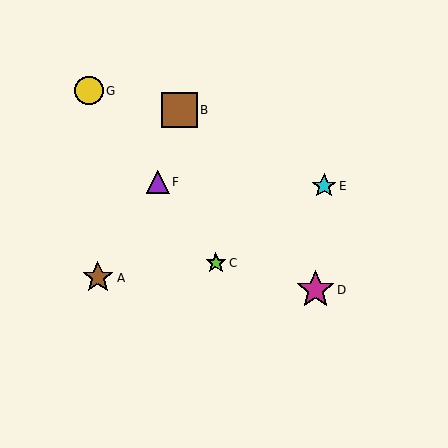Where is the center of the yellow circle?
The center of the yellow circle is at (89, 91).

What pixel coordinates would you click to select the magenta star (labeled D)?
Click at (315, 290) to select the magenta star D.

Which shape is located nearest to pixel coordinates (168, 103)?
The brown square (labeled B) at (180, 110) is nearest to that location.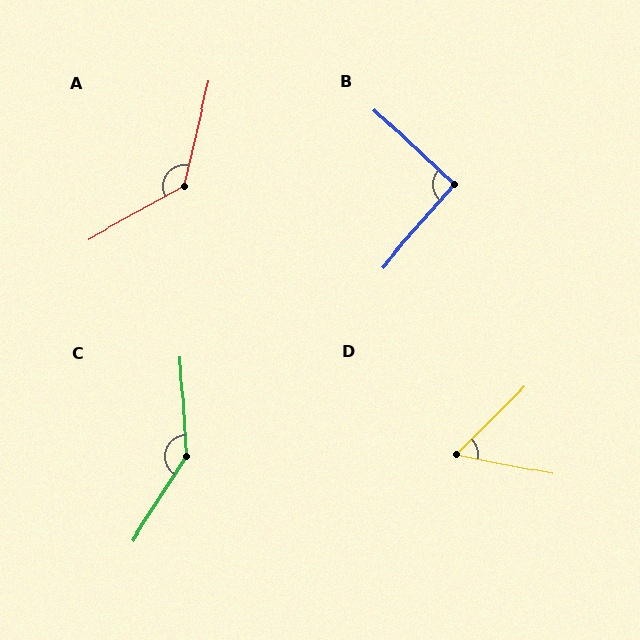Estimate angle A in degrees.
Approximately 132 degrees.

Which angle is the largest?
C, at approximately 144 degrees.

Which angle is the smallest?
D, at approximately 56 degrees.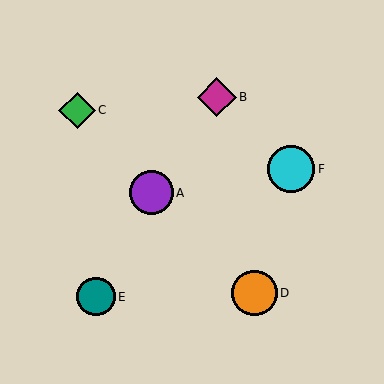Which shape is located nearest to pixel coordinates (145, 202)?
The purple circle (labeled A) at (151, 193) is nearest to that location.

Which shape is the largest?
The cyan circle (labeled F) is the largest.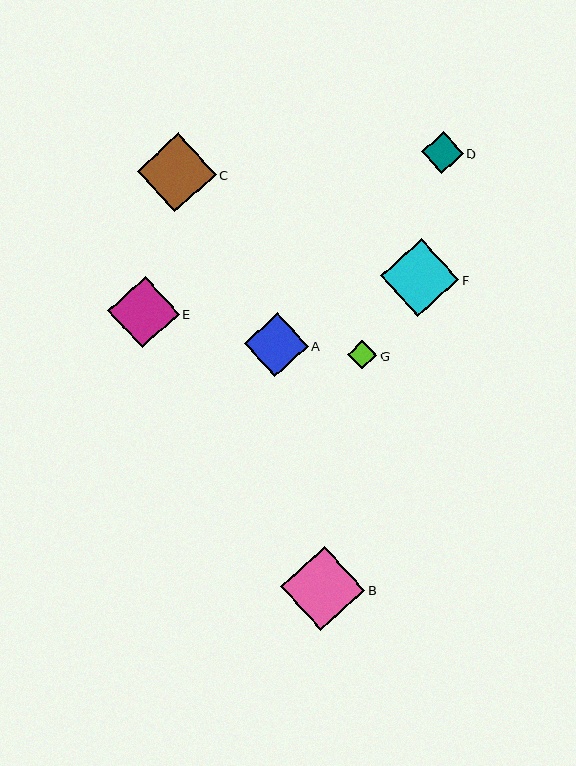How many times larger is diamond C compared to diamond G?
Diamond C is approximately 2.7 times the size of diamond G.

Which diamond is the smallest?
Diamond G is the smallest with a size of approximately 29 pixels.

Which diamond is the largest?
Diamond B is the largest with a size of approximately 84 pixels.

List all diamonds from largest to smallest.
From largest to smallest: B, C, F, E, A, D, G.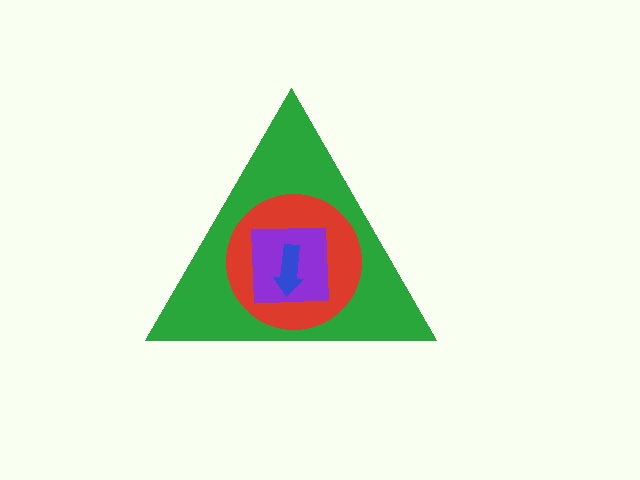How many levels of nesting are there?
4.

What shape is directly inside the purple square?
The blue arrow.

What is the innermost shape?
The blue arrow.